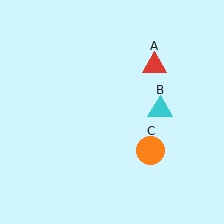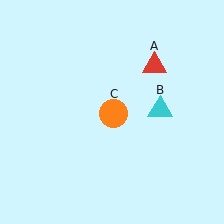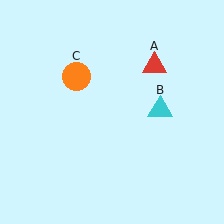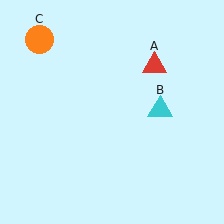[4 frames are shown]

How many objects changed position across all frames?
1 object changed position: orange circle (object C).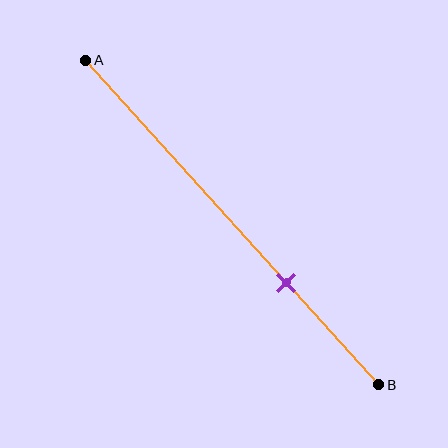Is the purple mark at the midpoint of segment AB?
No, the mark is at about 70% from A, not at the 50% midpoint.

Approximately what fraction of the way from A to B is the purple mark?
The purple mark is approximately 70% of the way from A to B.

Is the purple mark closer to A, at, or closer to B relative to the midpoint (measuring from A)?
The purple mark is closer to point B than the midpoint of segment AB.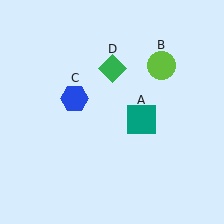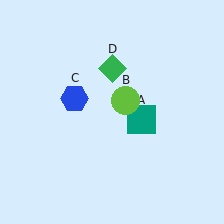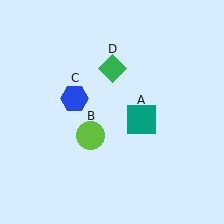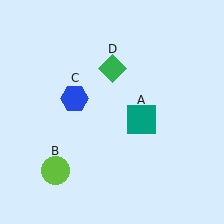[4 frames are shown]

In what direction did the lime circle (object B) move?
The lime circle (object B) moved down and to the left.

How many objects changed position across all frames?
1 object changed position: lime circle (object B).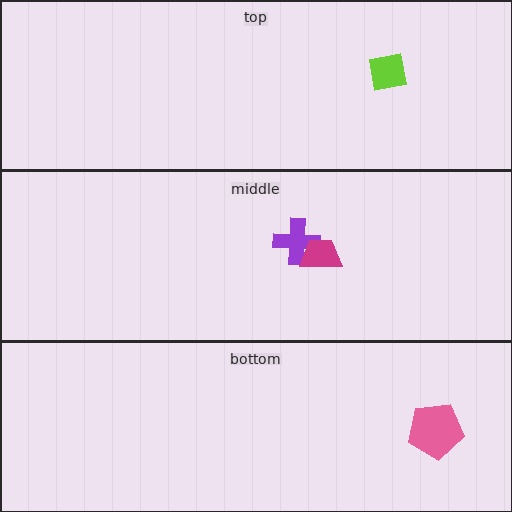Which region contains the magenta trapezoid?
The middle region.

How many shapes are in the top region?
1.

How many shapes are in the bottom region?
1.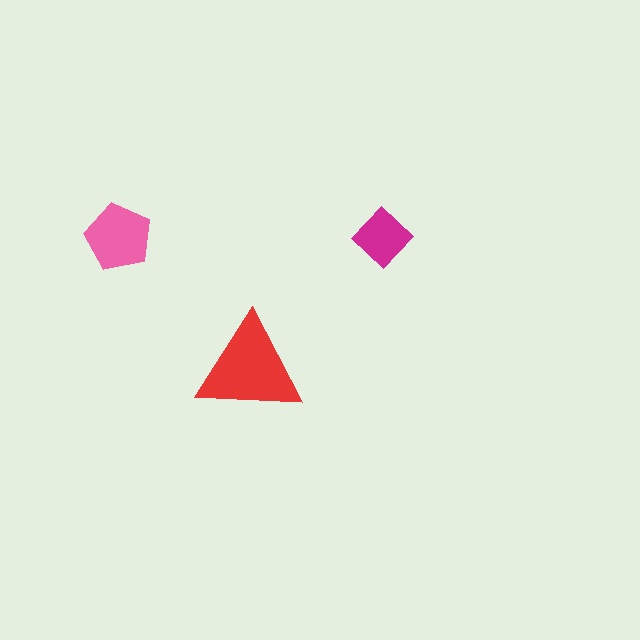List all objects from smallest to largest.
The magenta diamond, the pink pentagon, the red triangle.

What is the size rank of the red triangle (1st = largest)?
1st.